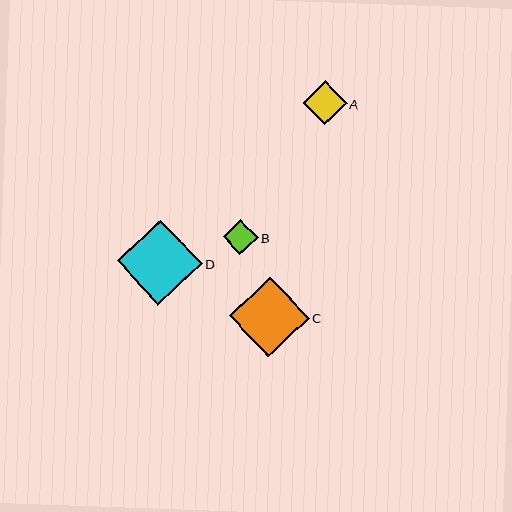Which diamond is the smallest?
Diamond B is the smallest with a size of approximately 35 pixels.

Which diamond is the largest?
Diamond D is the largest with a size of approximately 85 pixels.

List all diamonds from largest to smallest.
From largest to smallest: D, C, A, B.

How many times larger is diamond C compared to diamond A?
Diamond C is approximately 1.8 times the size of diamond A.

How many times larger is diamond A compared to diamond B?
Diamond A is approximately 1.3 times the size of diamond B.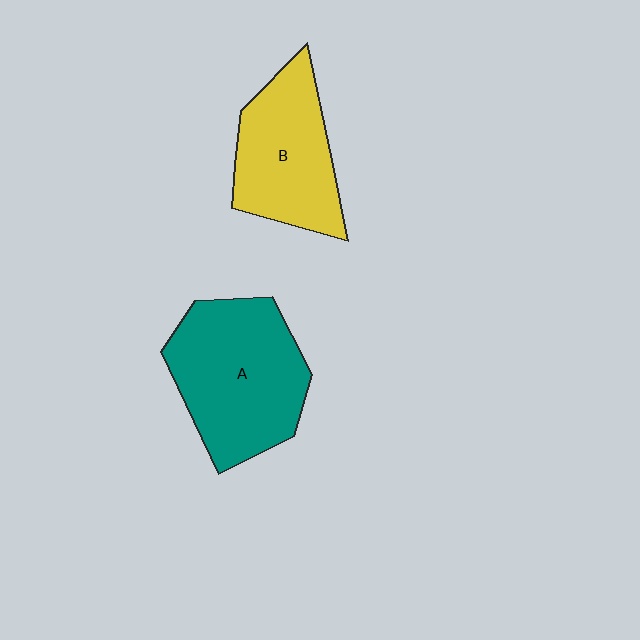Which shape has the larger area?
Shape A (teal).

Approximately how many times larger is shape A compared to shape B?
Approximately 1.3 times.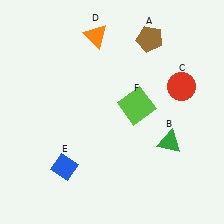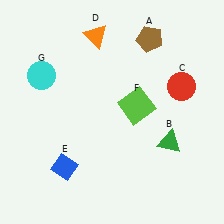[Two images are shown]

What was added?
A cyan circle (G) was added in Image 2.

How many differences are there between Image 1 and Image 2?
There is 1 difference between the two images.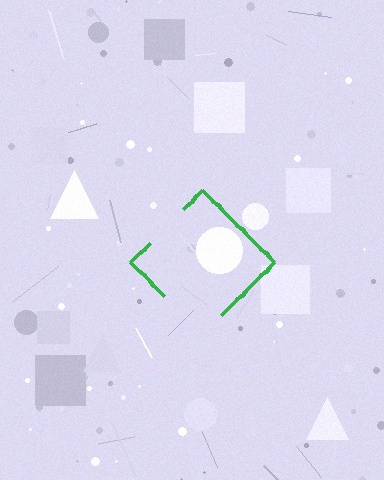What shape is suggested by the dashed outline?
The dashed outline suggests a diamond.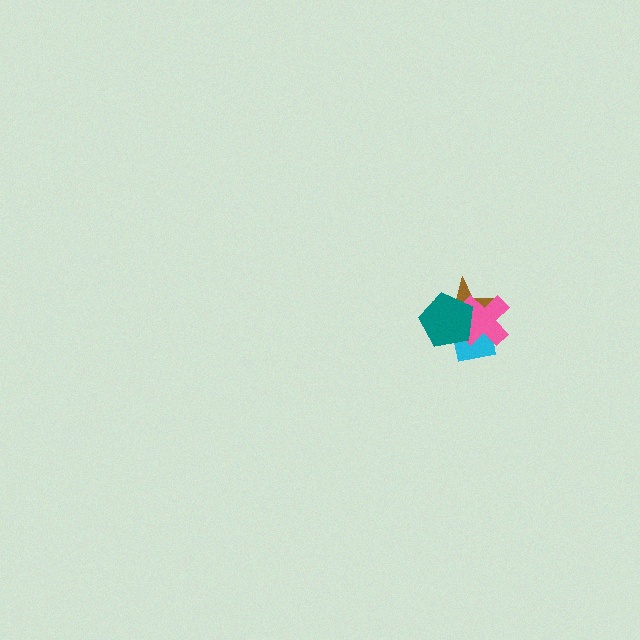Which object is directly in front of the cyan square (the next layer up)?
The pink cross is directly in front of the cyan square.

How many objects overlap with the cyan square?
3 objects overlap with the cyan square.